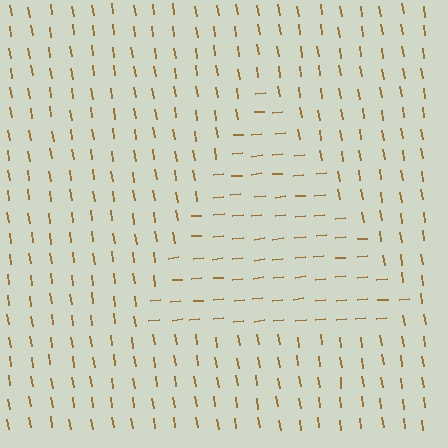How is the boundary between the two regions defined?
The boundary is defined purely by a change in line orientation (approximately 87 degrees difference). All lines are the same color and thickness.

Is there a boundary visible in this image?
Yes, there is a texture boundary formed by a change in line orientation.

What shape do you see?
I see a triangle.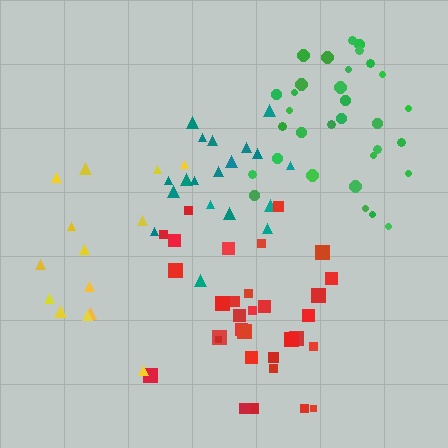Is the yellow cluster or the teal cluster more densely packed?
Yellow.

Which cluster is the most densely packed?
Red.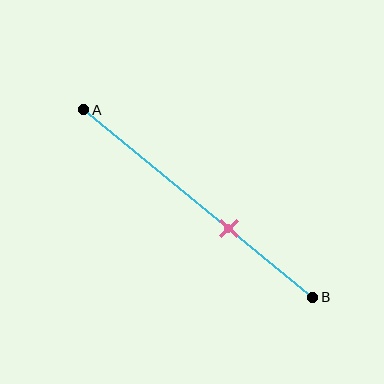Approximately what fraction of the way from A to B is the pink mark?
The pink mark is approximately 65% of the way from A to B.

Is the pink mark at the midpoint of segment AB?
No, the mark is at about 65% from A, not at the 50% midpoint.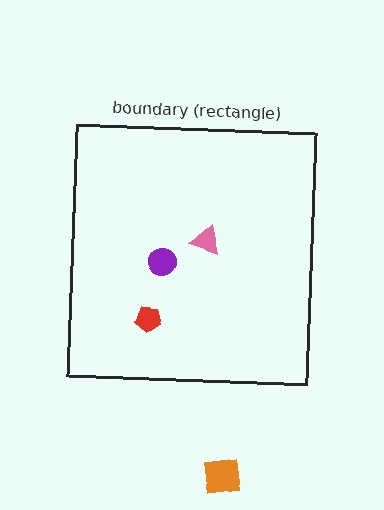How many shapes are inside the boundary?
3 inside, 1 outside.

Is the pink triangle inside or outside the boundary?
Inside.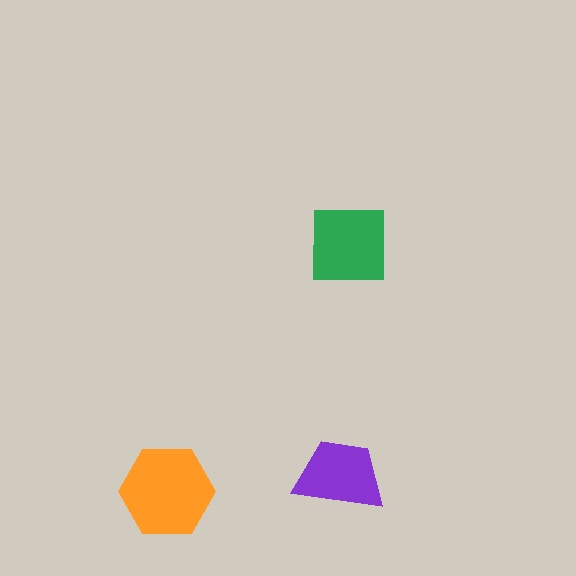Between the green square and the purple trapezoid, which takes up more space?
The green square.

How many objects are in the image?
There are 3 objects in the image.